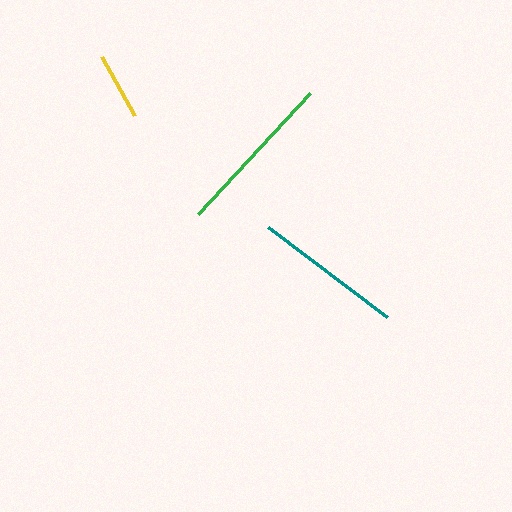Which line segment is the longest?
The green line is the longest at approximately 165 pixels.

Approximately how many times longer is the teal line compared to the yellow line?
The teal line is approximately 2.2 times the length of the yellow line.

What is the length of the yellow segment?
The yellow segment is approximately 68 pixels long.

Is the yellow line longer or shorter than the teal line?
The teal line is longer than the yellow line.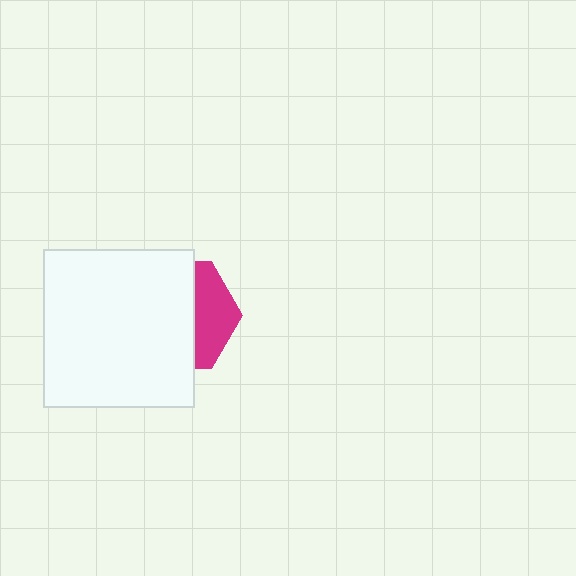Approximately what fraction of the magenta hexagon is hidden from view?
Roughly 66% of the magenta hexagon is hidden behind the white rectangle.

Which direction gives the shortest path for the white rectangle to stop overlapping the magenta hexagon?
Moving left gives the shortest separation.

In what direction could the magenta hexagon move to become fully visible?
The magenta hexagon could move right. That would shift it out from behind the white rectangle entirely.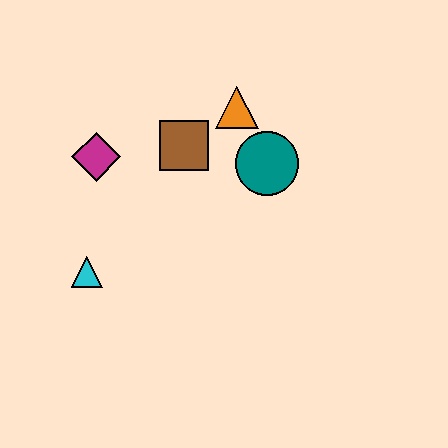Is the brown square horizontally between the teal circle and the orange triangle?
No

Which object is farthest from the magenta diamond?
The teal circle is farthest from the magenta diamond.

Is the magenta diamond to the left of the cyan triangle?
No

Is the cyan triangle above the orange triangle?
No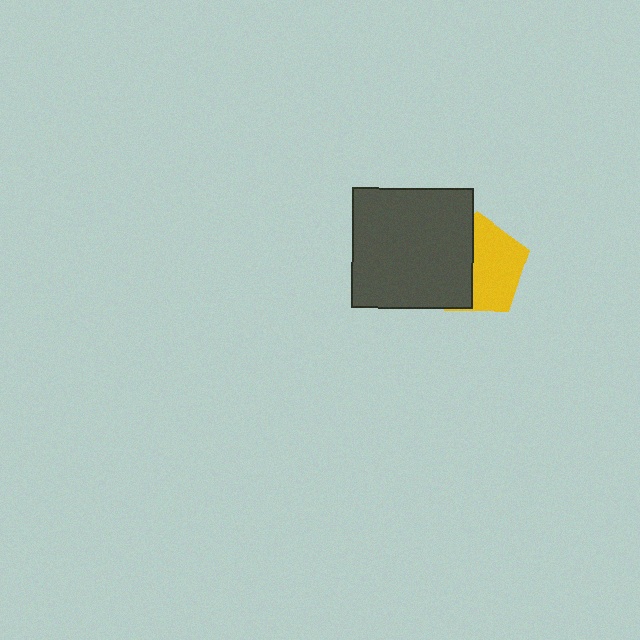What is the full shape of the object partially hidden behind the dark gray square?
The partially hidden object is a yellow pentagon.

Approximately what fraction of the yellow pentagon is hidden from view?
Roughly 45% of the yellow pentagon is hidden behind the dark gray square.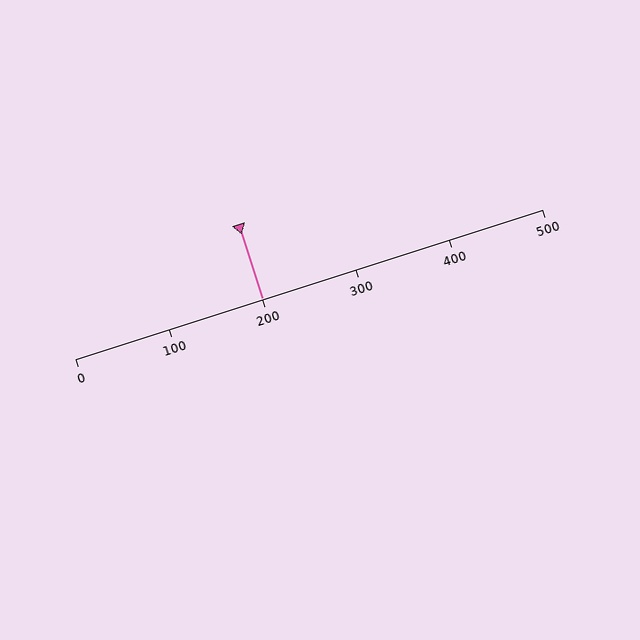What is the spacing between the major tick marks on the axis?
The major ticks are spaced 100 apart.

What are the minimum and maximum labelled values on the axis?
The axis runs from 0 to 500.